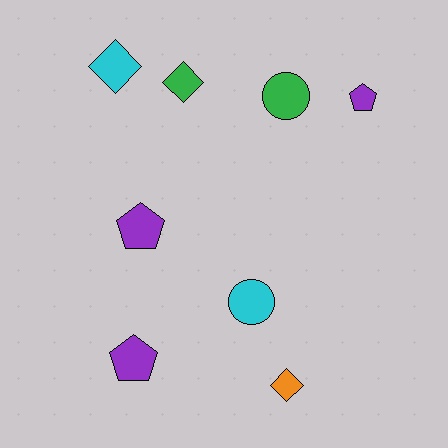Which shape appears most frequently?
Diamond, with 3 objects.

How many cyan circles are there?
There is 1 cyan circle.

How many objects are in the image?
There are 8 objects.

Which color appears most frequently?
Purple, with 3 objects.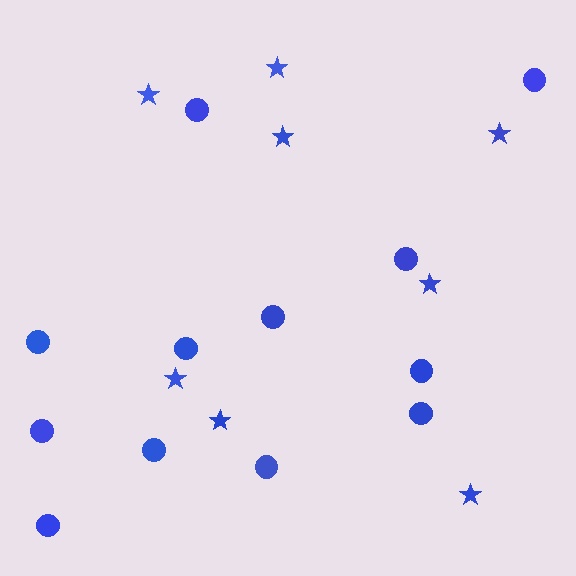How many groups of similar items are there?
There are 2 groups: one group of circles (12) and one group of stars (8).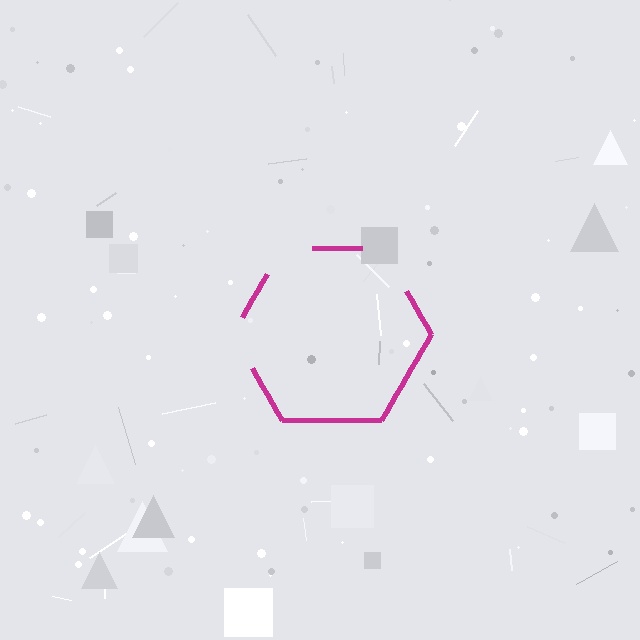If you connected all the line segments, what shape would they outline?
They would outline a hexagon.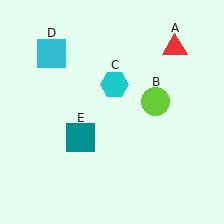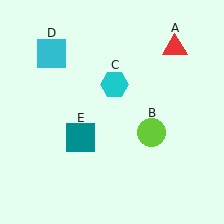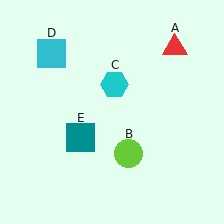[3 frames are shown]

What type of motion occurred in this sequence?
The lime circle (object B) rotated clockwise around the center of the scene.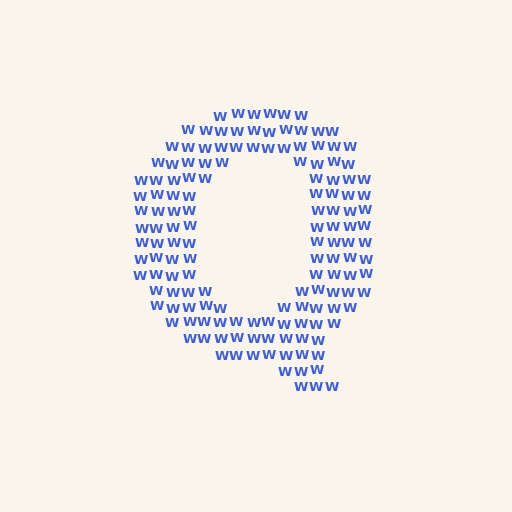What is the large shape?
The large shape is the letter Q.